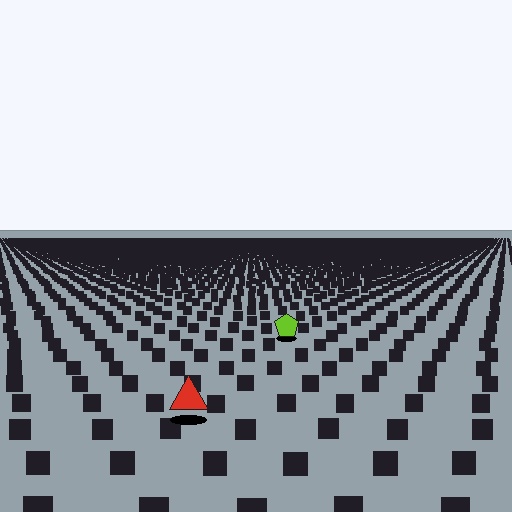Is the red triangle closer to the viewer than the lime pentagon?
Yes. The red triangle is closer — you can tell from the texture gradient: the ground texture is coarser near it.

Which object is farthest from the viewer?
The lime pentagon is farthest from the viewer. It appears smaller and the ground texture around it is denser.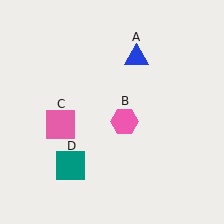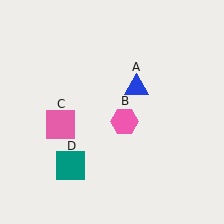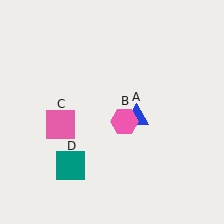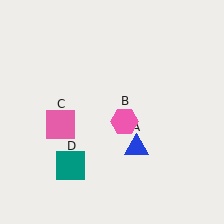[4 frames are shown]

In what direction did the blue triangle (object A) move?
The blue triangle (object A) moved down.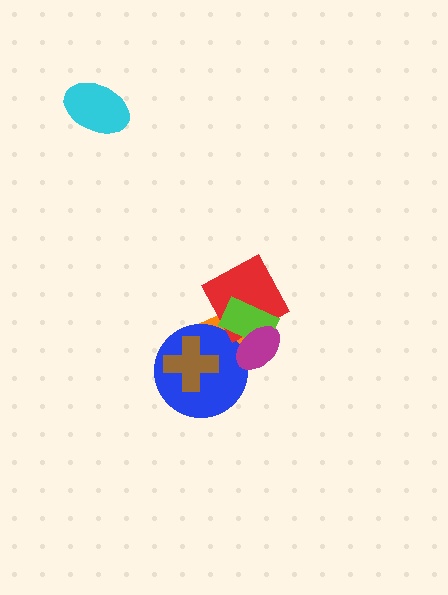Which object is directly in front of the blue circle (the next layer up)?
The magenta ellipse is directly in front of the blue circle.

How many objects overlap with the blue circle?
3 objects overlap with the blue circle.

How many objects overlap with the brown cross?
2 objects overlap with the brown cross.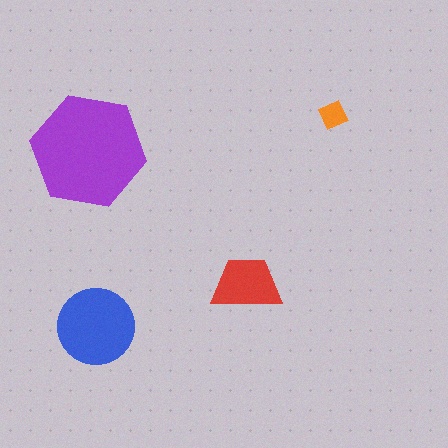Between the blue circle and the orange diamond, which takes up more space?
The blue circle.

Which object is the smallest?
The orange diamond.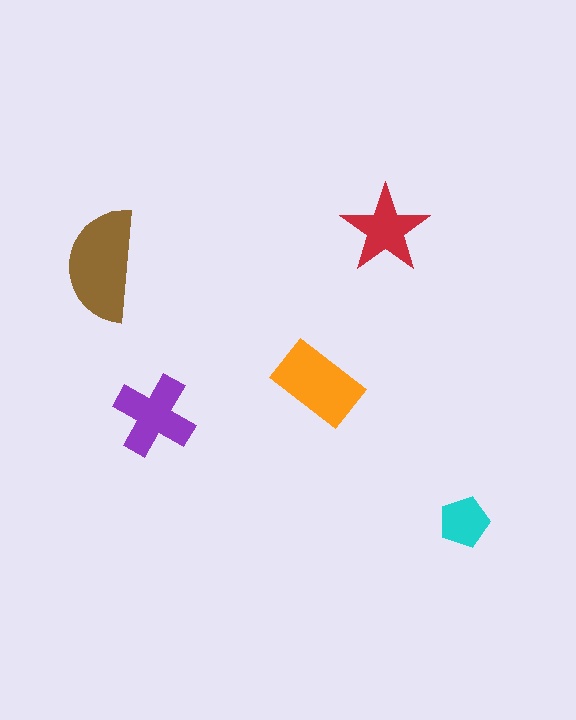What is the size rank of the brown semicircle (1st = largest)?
1st.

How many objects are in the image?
There are 5 objects in the image.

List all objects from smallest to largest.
The cyan pentagon, the red star, the purple cross, the orange rectangle, the brown semicircle.